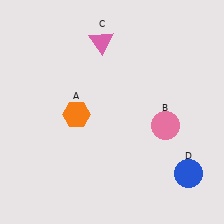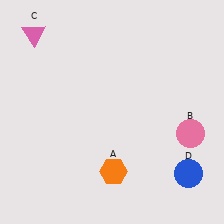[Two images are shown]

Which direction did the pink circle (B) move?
The pink circle (B) moved right.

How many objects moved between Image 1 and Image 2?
3 objects moved between the two images.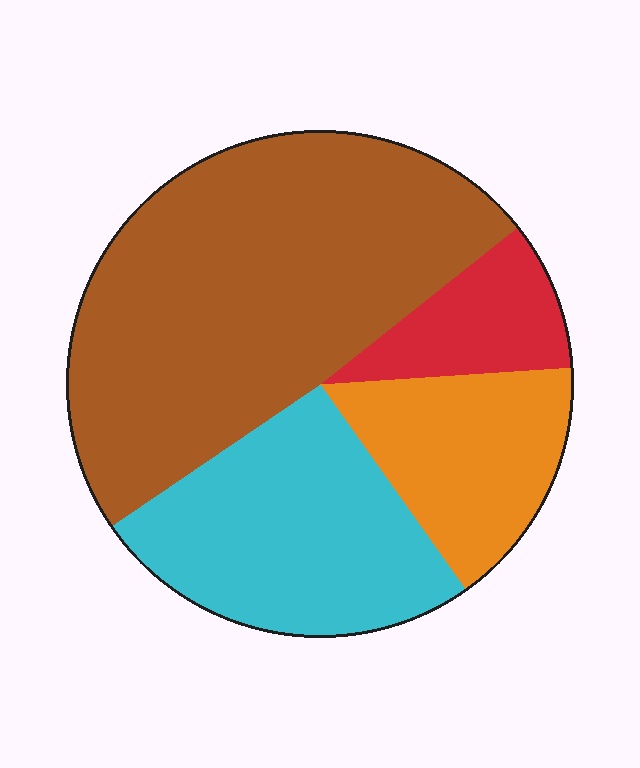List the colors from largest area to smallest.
From largest to smallest: brown, cyan, orange, red.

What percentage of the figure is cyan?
Cyan takes up between a quarter and a half of the figure.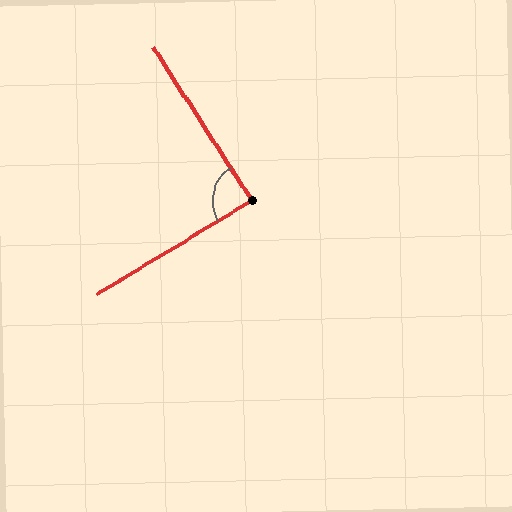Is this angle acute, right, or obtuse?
It is approximately a right angle.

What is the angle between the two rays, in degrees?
Approximately 89 degrees.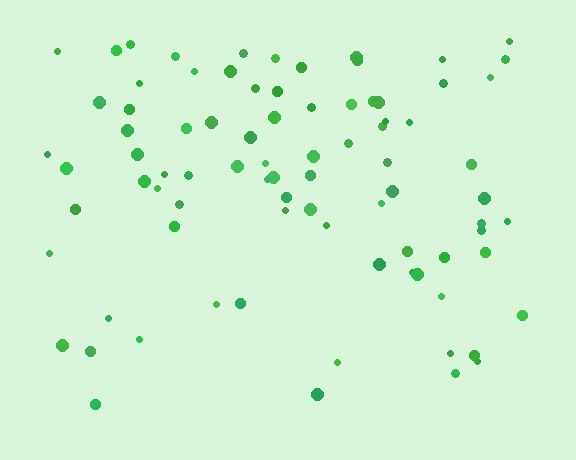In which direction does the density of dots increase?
From bottom to top, with the top side densest.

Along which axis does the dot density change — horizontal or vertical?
Vertical.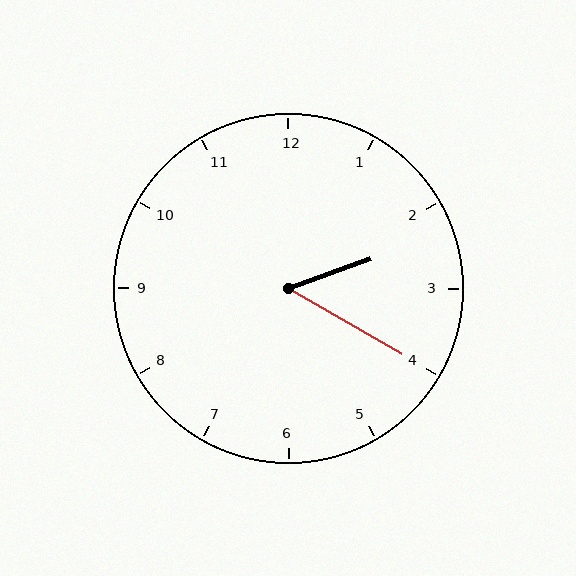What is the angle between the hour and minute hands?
Approximately 50 degrees.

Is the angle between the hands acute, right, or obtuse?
It is acute.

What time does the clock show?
2:20.